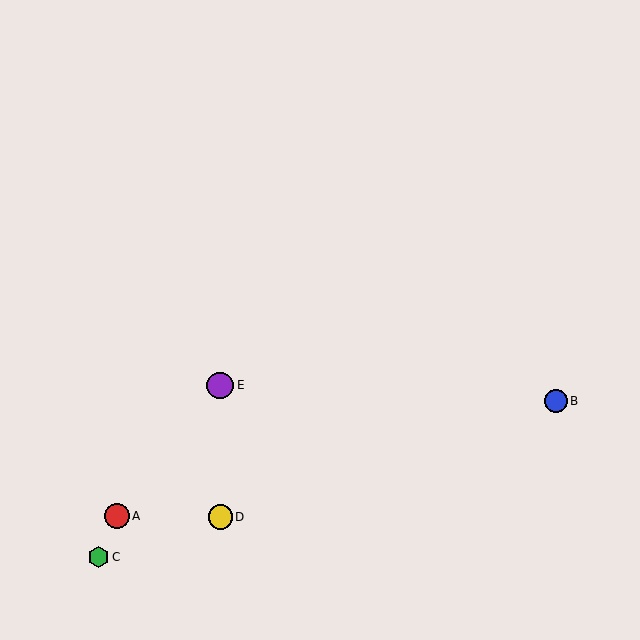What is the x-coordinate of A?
Object A is at x≈117.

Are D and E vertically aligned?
Yes, both are at x≈220.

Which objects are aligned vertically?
Objects D, E are aligned vertically.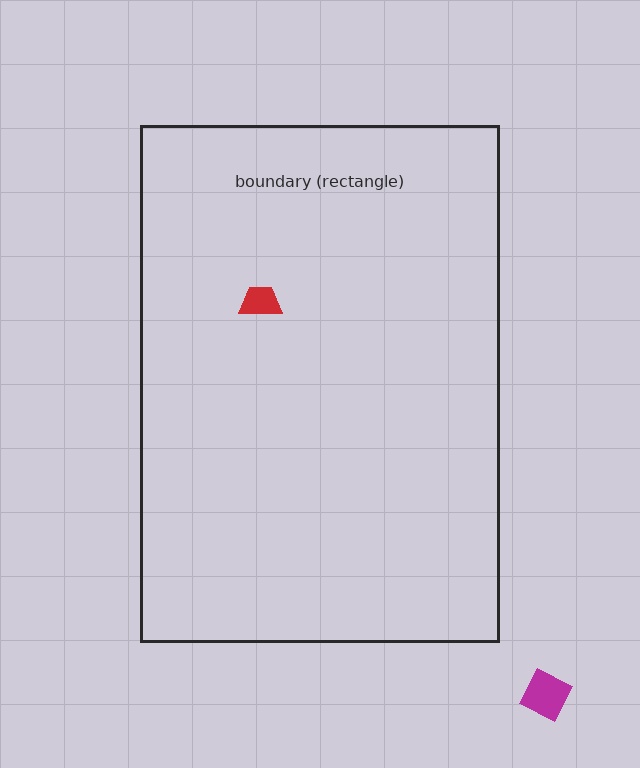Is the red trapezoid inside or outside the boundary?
Inside.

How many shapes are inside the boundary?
1 inside, 1 outside.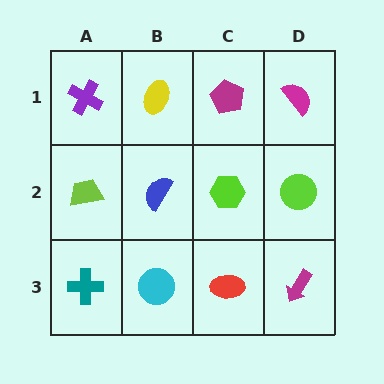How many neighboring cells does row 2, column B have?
4.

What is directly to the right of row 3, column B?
A red ellipse.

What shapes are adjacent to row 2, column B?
A yellow ellipse (row 1, column B), a cyan circle (row 3, column B), a lime trapezoid (row 2, column A), a lime hexagon (row 2, column C).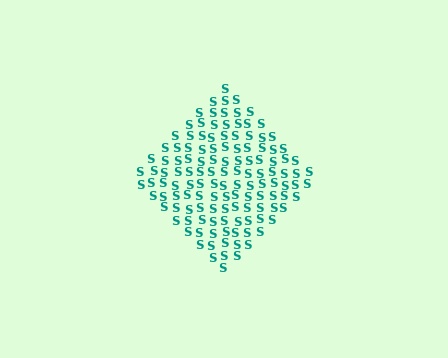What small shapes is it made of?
It is made of small letter S's.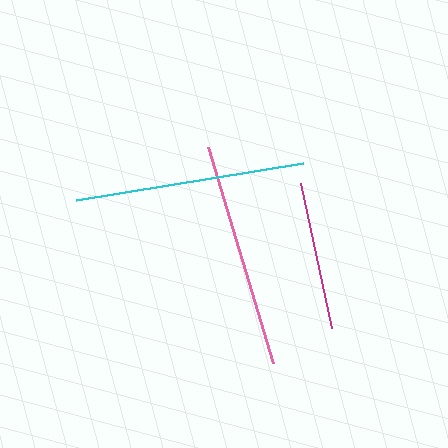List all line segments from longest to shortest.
From longest to shortest: cyan, pink, magenta.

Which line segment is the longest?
The cyan line is the longest at approximately 230 pixels.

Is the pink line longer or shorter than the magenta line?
The pink line is longer than the magenta line.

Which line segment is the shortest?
The magenta line is the shortest at approximately 148 pixels.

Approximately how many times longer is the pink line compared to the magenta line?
The pink line is approximately 1.5 times the length of the magenta line.